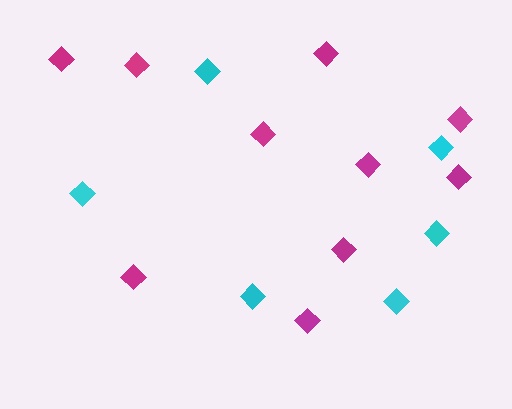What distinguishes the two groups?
There are 2 groups: one group of cyan diamonds (6) and one group of magenta diamonds (10).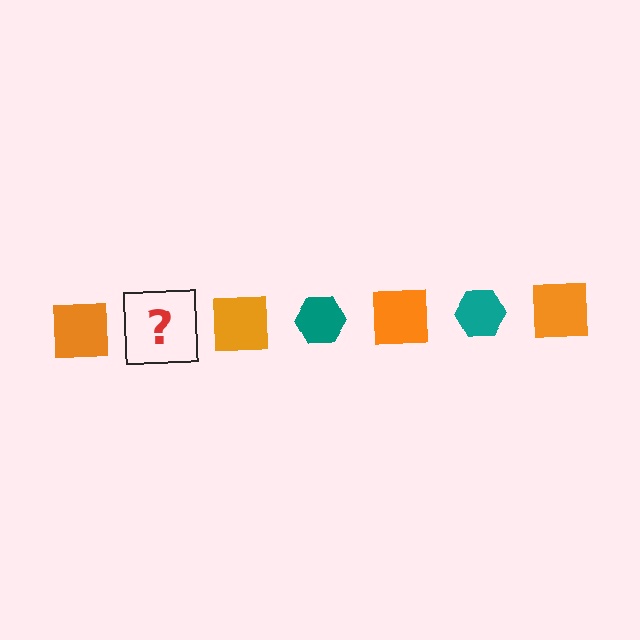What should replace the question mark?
The question mark should be replaced with a teal hexagon.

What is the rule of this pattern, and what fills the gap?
The rule is that the pattern alternates between orange square and teal hexagon. The gap should be filled with a teal hexagon.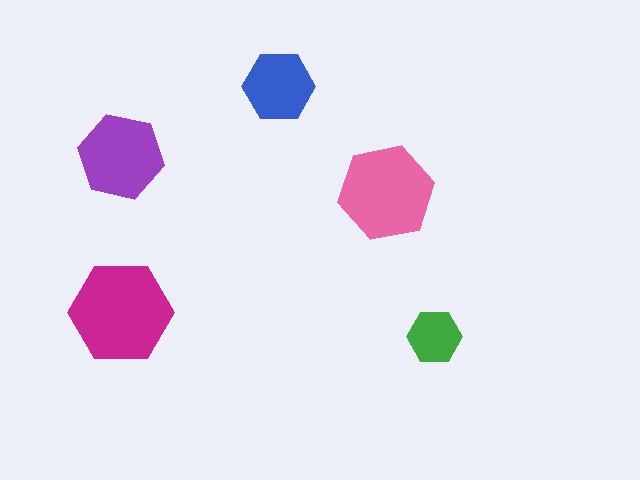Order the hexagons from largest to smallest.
the magenta one, the pink one, the purple one, the blue one, the green one.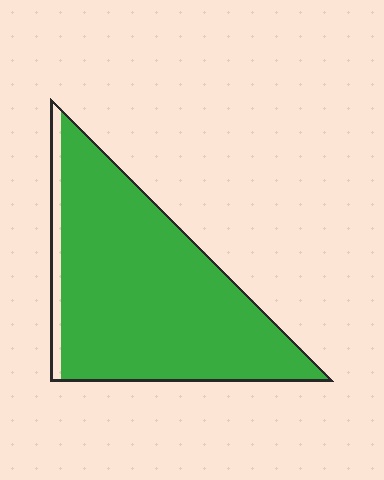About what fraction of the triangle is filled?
About nine tenths (9/10).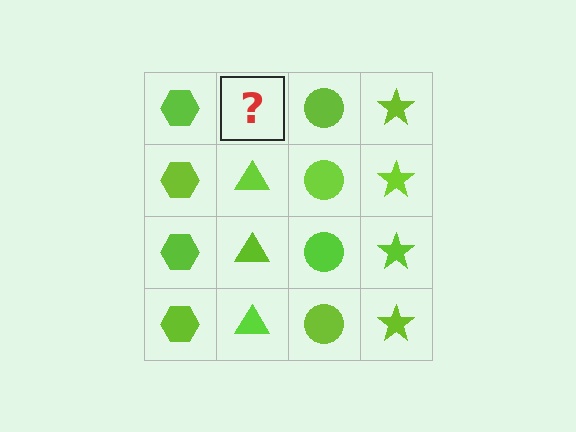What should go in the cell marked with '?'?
The missing cell should contain a lime triangle.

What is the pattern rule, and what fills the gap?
The rule is that each column has a consistent shape. The gap should be filled with a lime triangle.